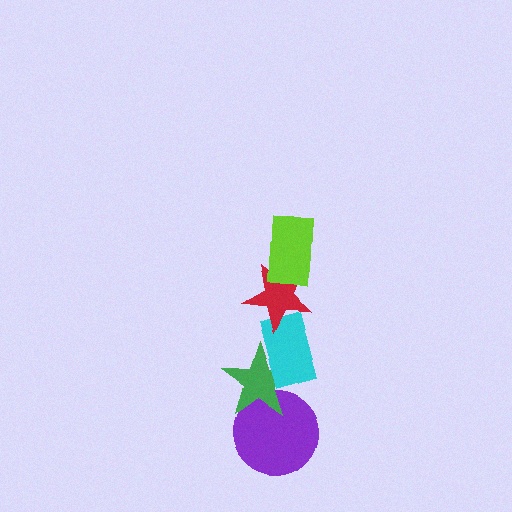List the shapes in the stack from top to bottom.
From top to bottom: the lime rectangle, the red star, the cyan rectangle, the green star, the purple circle.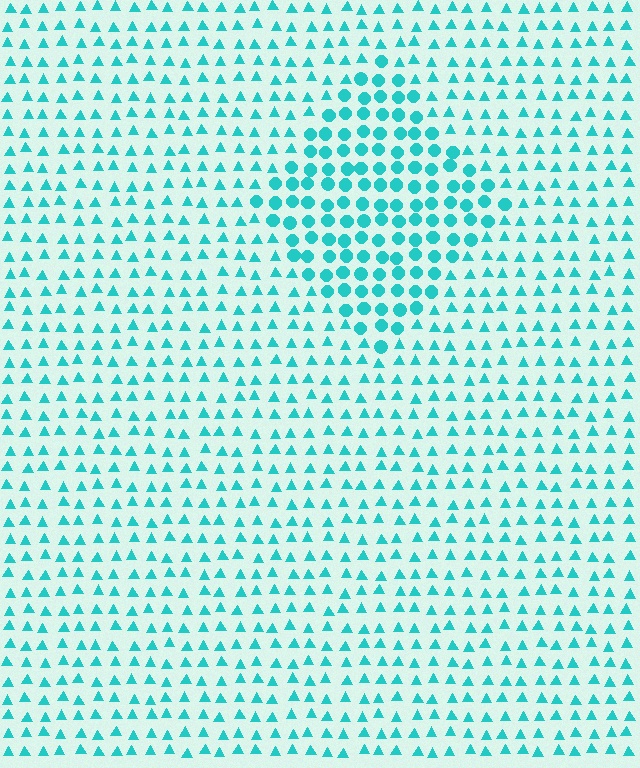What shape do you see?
I see a diamond.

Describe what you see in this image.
The image is filled with small cyan elements arranged in a uniform grid. A diamond-shaped region contains circles, while the surrounding area contains triangles. The boundary is defined purely by the change in element shape.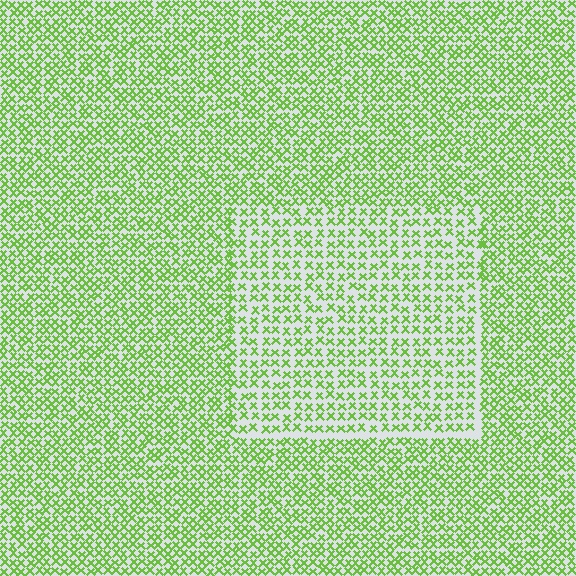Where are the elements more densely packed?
The elements are more densely packed outside the rectangle boundary.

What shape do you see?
I see a rectangle.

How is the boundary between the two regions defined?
The boundary is defined by a change in element density (approximately 1.6x ratio). All elements are the same color, size, and shape.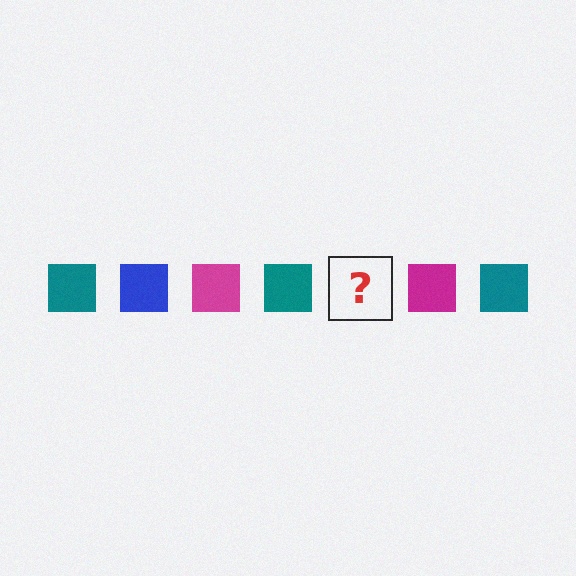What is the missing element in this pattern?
The missing element is a blue square.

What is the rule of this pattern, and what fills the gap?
The rule is that the pattern cycles through teal, blue, magenta squares. The gap should be filled with a blue square.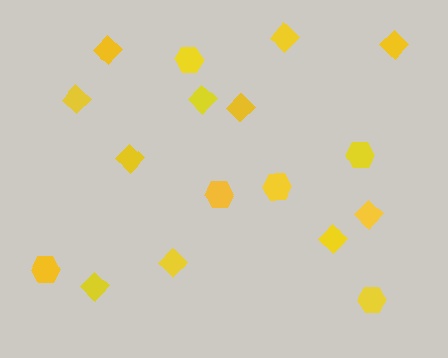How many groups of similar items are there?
There are 2 groups: one group of diamonds (11) and one group of hexagons (6).